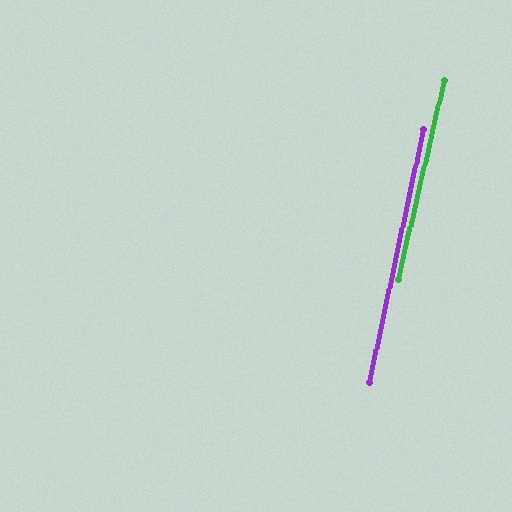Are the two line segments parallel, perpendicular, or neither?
Parallel — their directions differ by only 1.1°.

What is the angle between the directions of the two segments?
Approximately 1 degree.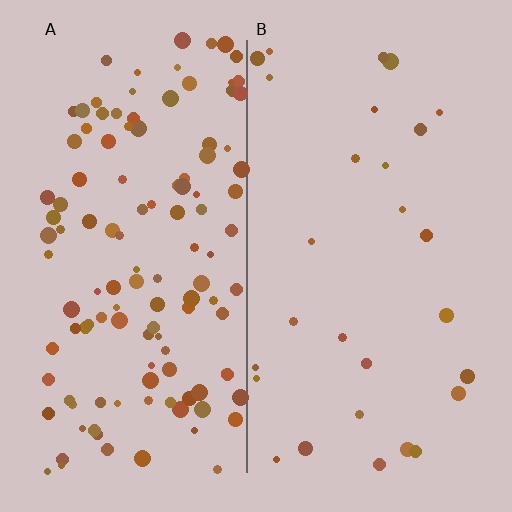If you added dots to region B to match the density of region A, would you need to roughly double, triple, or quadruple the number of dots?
Approximately quadruple.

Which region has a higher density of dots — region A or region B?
A (the left).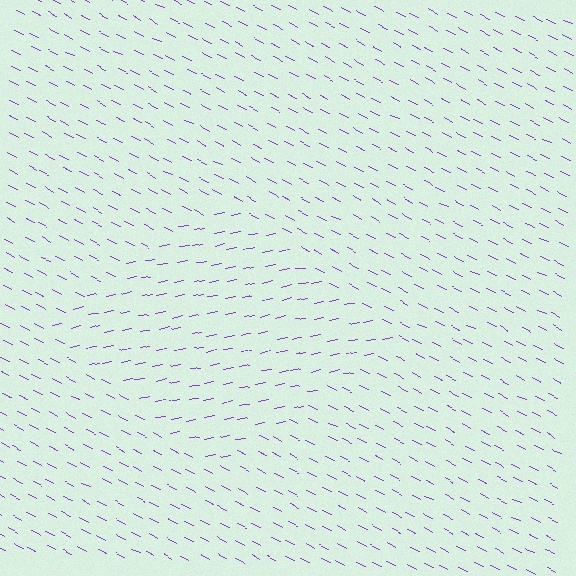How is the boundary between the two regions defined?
The boundary is defined purely by a change in line orientation (approximately 38 degrees difference). All lines are the same color and thickness.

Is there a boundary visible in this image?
Yes, there is a texture boundary formed by a change in line orientation.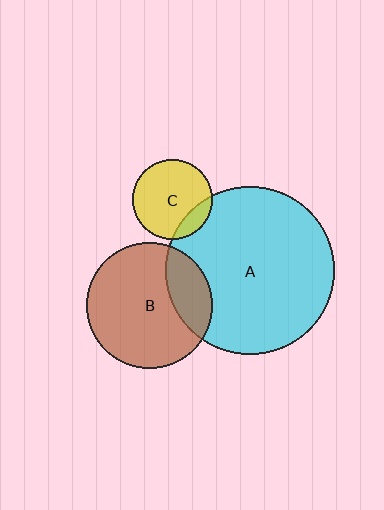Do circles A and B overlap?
Yes.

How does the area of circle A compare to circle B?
Approximately 1.8 times.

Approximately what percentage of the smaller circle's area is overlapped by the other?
Approximately 25%.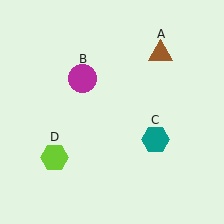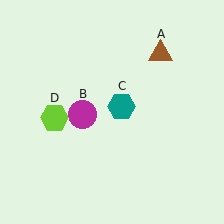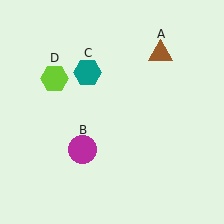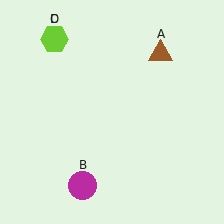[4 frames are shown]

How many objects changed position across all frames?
3 objects changed position: magenta circle (object B), teal hexagon (object C), lime hexagon (object D).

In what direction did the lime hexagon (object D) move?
The lime hexagon (object D) moved up.